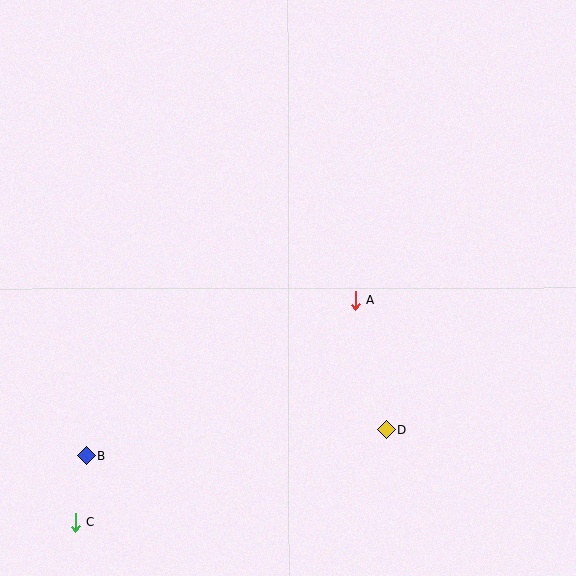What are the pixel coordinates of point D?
Point D is at (387, 430).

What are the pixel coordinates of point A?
Point A is at (355, 300).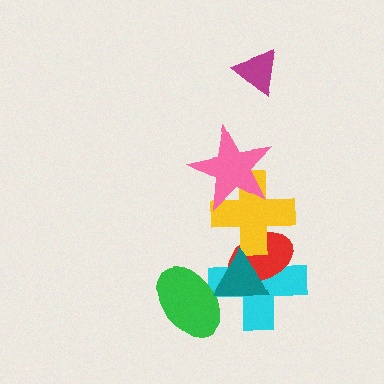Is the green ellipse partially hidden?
Yes, it is partially covered by another shape.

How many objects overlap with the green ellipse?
2 objects overlap with the green ellipse.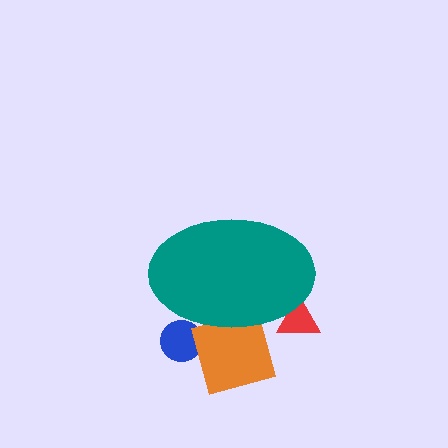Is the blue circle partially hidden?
Yes, the blue circle is partially hidden behind the teal ellipse.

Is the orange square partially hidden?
Yes, the orange square is partially hidden behind the teal ellipse.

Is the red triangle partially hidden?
Yes, the red triangle is partially hidden behind the teal ellipse.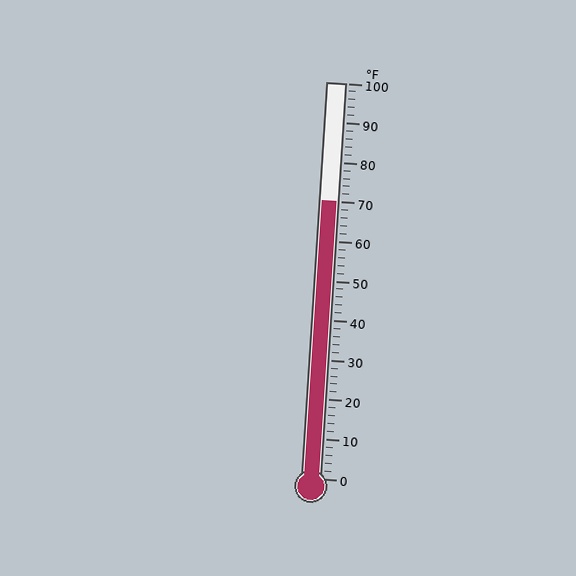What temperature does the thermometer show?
The thermometer shows approximately 70°F.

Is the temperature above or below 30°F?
The temperature is above 30°F.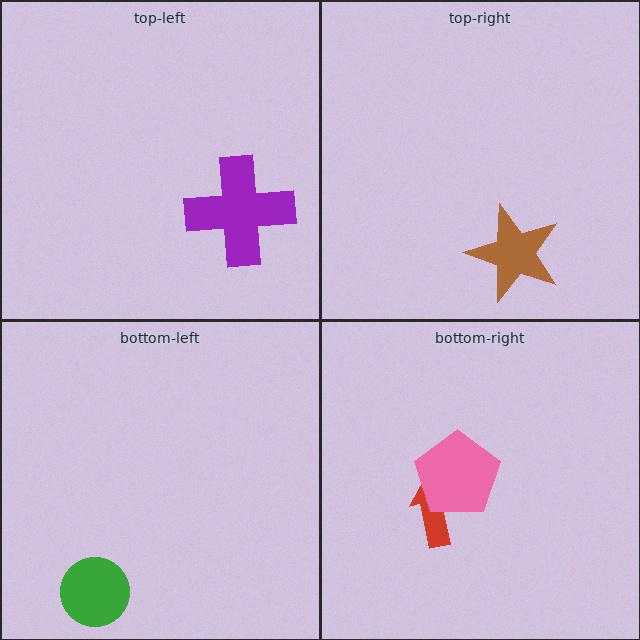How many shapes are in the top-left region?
1.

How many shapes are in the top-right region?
1.